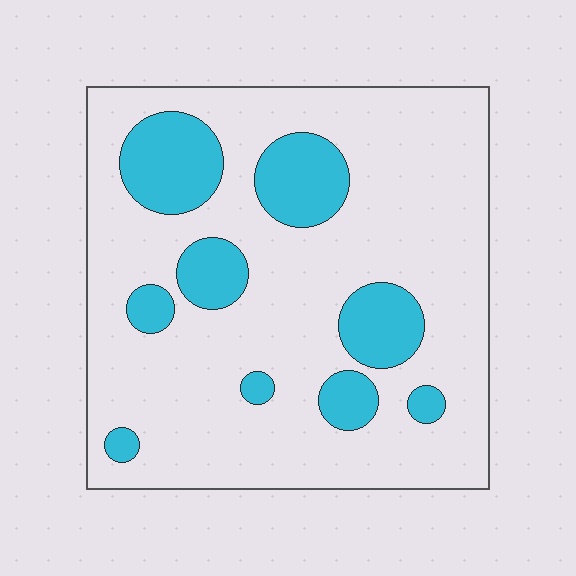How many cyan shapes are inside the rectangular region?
9.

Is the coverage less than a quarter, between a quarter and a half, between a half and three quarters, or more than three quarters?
Less than a quarter.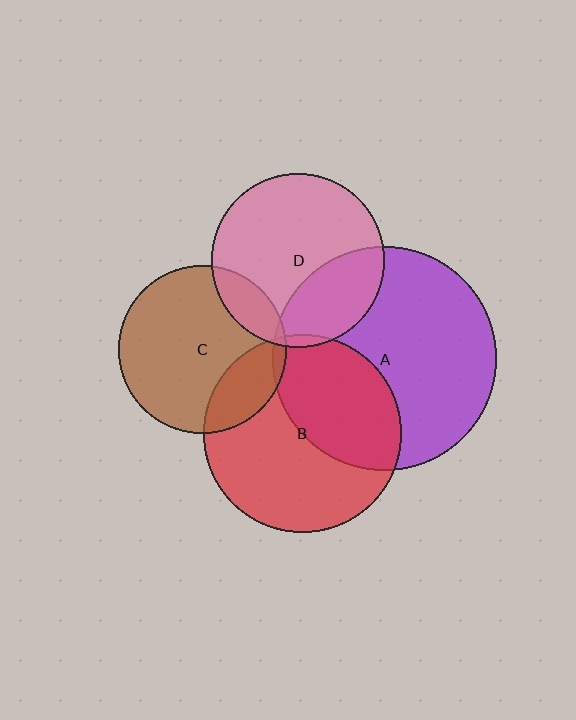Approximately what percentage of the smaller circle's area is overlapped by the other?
Approximately 20%.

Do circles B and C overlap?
Yes.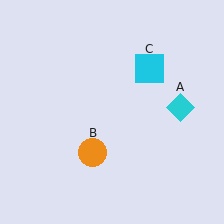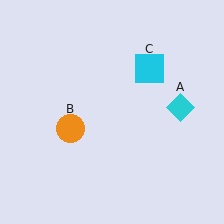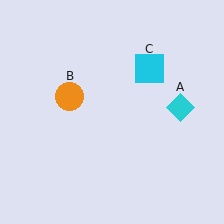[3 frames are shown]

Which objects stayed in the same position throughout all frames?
Cyan diamond (object A) and cyan square (object C) remained stationary.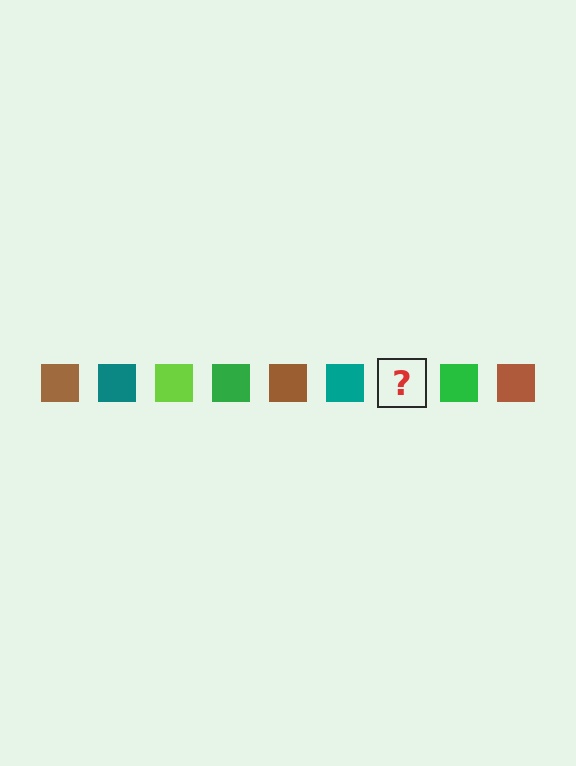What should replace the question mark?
The question mark should be replaced with a lime square.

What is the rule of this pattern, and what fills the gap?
The rule is that the pattern cycles through brown, teal, lime, green squares. The gap should be filled with a lime square.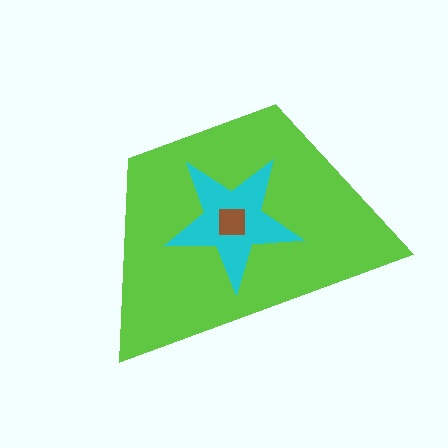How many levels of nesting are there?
3.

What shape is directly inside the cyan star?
The brown square.